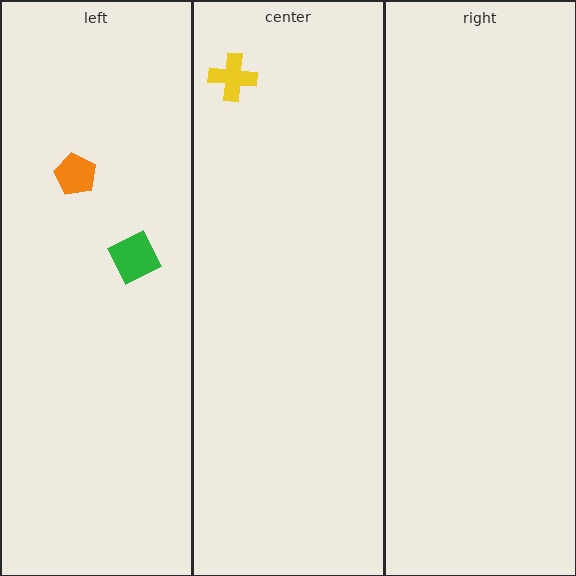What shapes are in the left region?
The orange pentagon, the green diamond.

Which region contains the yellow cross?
The center region.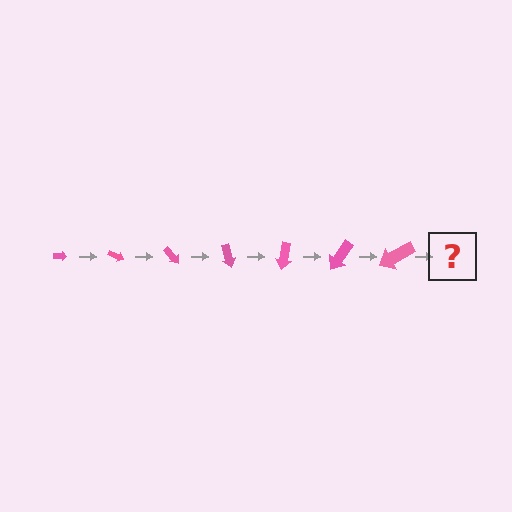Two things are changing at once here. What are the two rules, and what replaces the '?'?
The two rules are that the arrow grows larger each step and it rotates 25 degrees each step. The '?' should be an arrow, larger than the previous one and rotated 175 degrees from the start.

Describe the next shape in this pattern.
It should be an arrow, larger than the previous one and rotated 175 degrees from the start.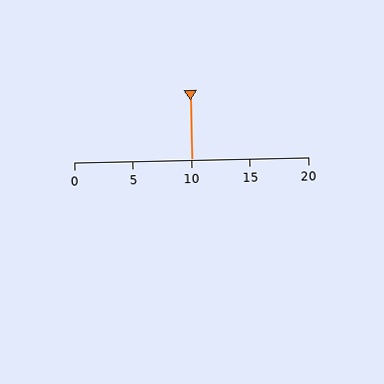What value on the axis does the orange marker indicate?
The marker indicates approximately 10.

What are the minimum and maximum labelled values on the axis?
The axis runs from 0 to 20.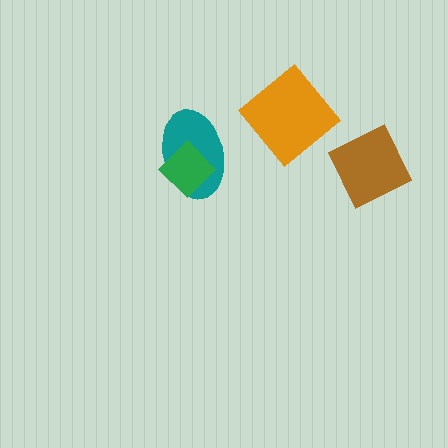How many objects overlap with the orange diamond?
0 objects overlap with the orange diamond.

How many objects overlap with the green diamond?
1 object overlaps with the green diamond.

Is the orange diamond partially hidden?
No, no other shape covers it.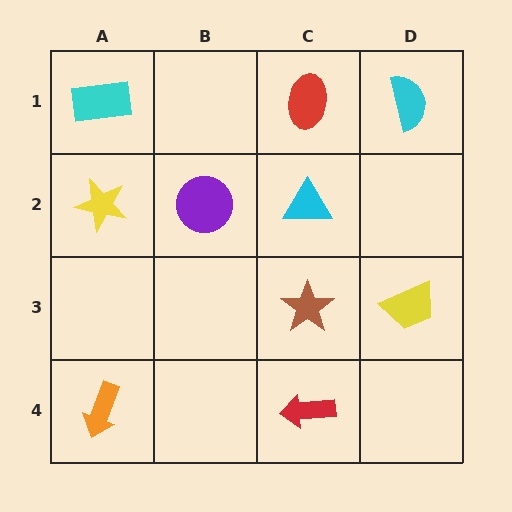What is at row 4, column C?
A red arrow.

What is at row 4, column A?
An orange arrow.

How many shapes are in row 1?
3 shapes.